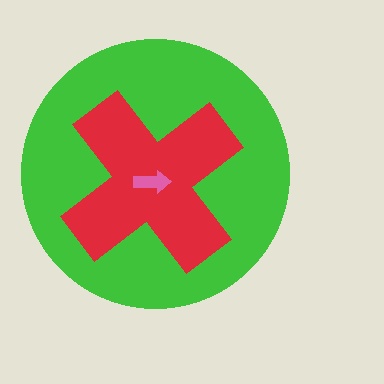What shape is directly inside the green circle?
The red cross.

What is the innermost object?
The pink arrow.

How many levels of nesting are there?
3.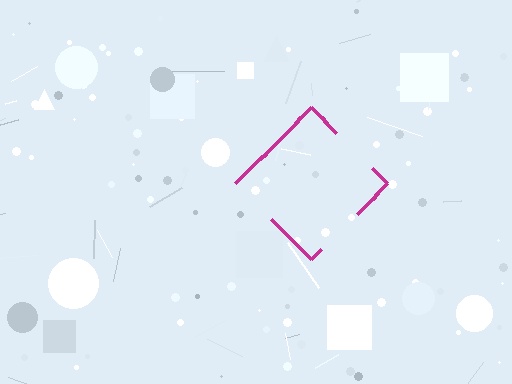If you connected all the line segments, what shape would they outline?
They would outline a diamond.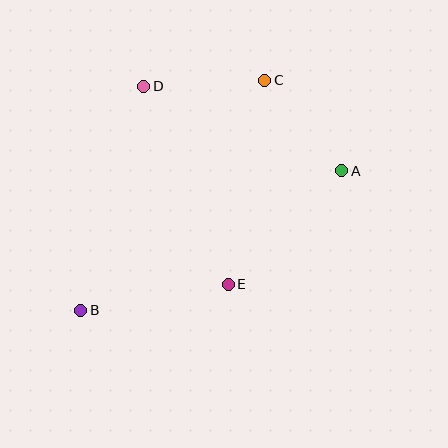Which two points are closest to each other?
Points A and C are closest to each other.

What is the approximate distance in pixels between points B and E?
The distance between B and E is approximately 150 pixels.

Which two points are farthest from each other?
Points A and B are farthest from each other.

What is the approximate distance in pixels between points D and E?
The distance between D and E is approximately 215 pixels.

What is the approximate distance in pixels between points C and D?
The distance between C and D is approximately 121 pixels.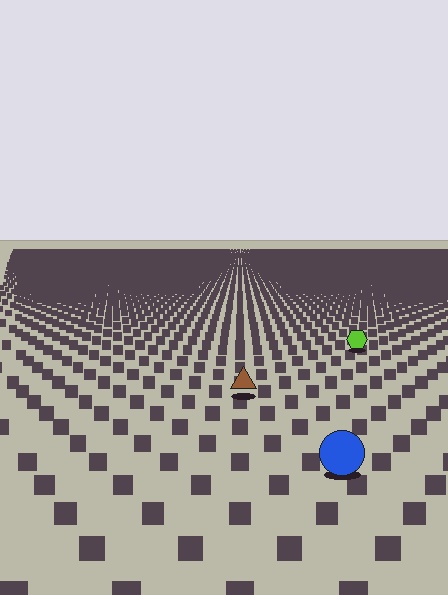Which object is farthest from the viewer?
The lime hexagon is farthest from the viewer. It appears smaller and the ground texture around it is denser.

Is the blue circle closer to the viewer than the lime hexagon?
Yes. The blue circle is closer — you can tell from the texture gradient: the ground texture is coarser near it.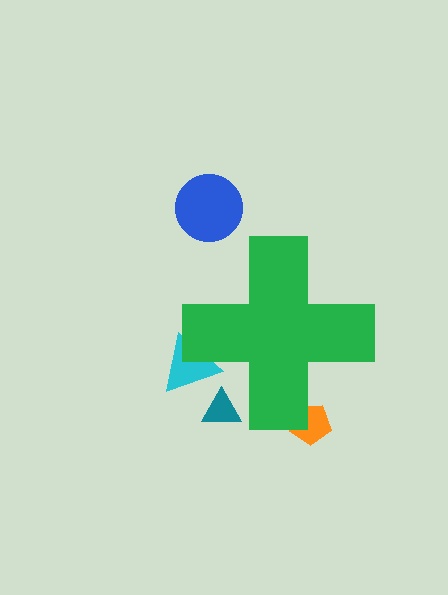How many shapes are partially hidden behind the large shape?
3 shapes are partially hidden.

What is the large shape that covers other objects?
A green cross.